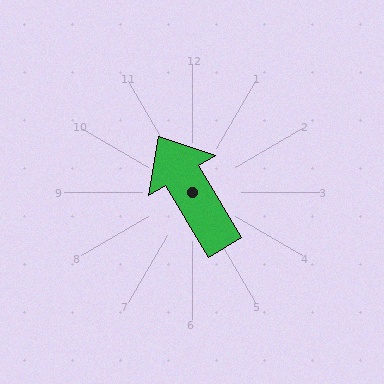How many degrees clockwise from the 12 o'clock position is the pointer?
Approximately 329 degrees.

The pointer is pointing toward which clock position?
Roughly 11 o'clock.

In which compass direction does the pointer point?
Northwest.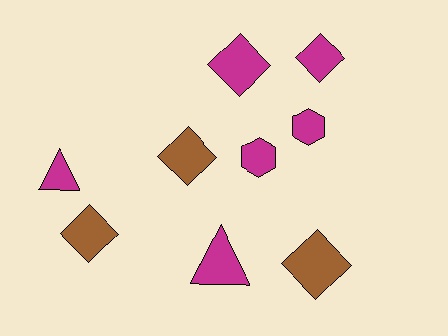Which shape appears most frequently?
Diamond, with 5 objects.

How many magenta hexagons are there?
There are 2 magenta hexagons.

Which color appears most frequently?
Magenta, with 6 objects.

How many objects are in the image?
There are 9 objects.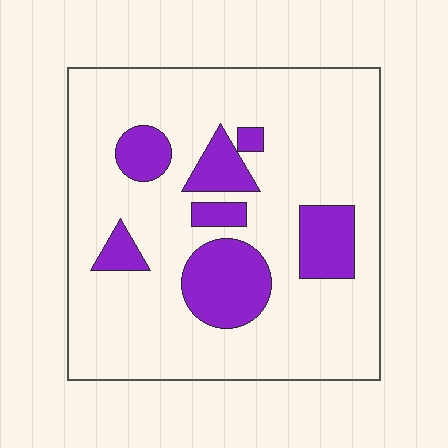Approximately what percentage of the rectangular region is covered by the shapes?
Approximately 20%.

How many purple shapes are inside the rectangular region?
7.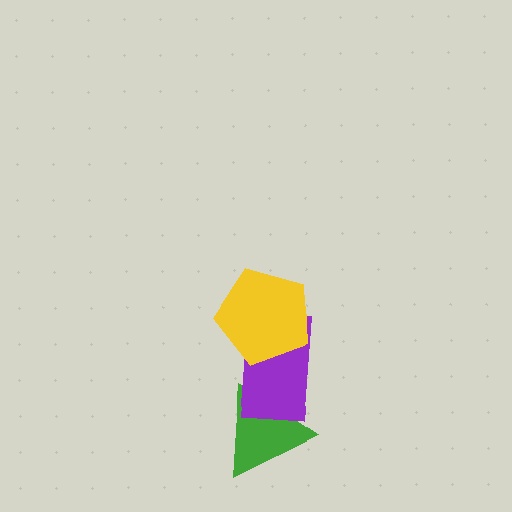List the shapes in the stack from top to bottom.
From top to bottom: the yellow pentagon, the purple rectangle, the green triangle.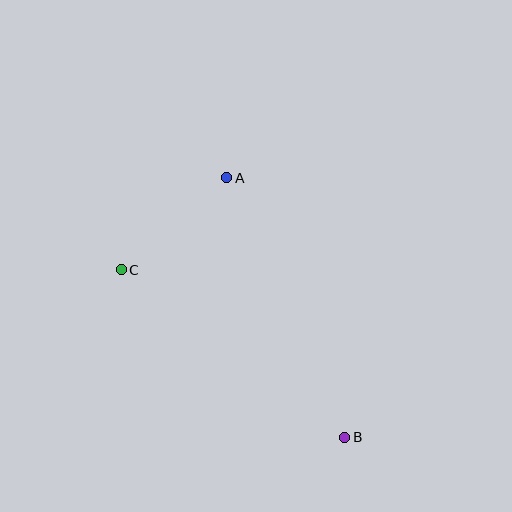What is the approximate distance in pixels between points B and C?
The distance between B and C is approximately 279 pixels.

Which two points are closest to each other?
Points A and C are closest to each other.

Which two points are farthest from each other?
Points A and B are farthest from each other.